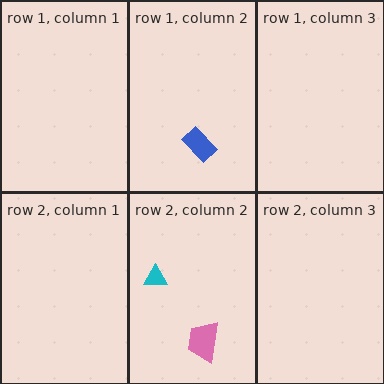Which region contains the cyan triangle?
The row 2, column 2 region.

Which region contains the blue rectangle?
The row 1, column 2 region.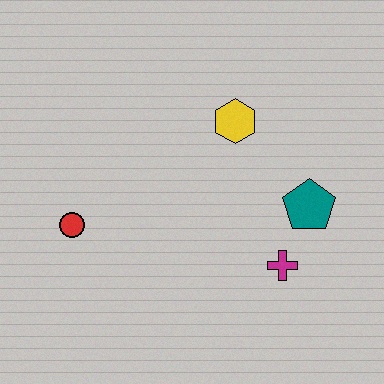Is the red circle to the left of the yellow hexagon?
Yes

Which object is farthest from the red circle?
The teal pentagon is farthest from the red circle.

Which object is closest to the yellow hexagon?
The teal pentagon is closest to the yellow hexagon.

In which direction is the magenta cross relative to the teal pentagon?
The magenta cross is below the teal pentagon.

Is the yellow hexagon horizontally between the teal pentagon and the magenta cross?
No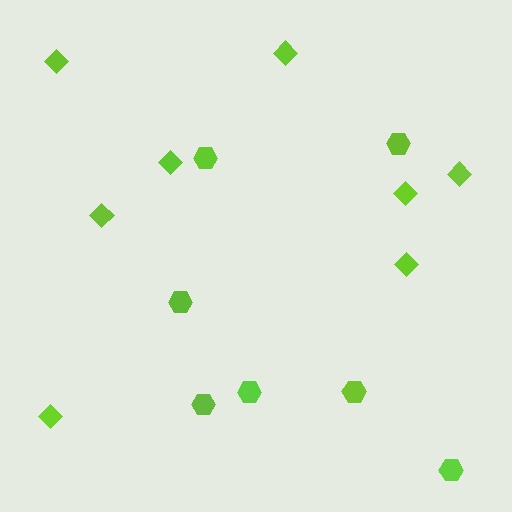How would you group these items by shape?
There are 2 groups: one group of hexagons (7) and one group of diamonds (8).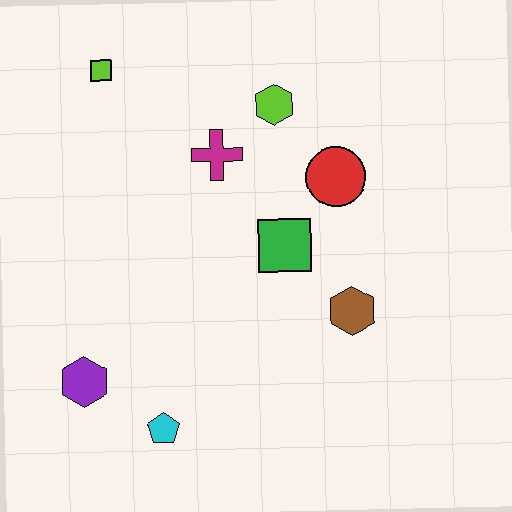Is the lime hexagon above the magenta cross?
Yes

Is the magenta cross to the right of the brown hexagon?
No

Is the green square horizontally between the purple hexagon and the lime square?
No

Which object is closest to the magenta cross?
The lime hexagon is closest to the magenta cross.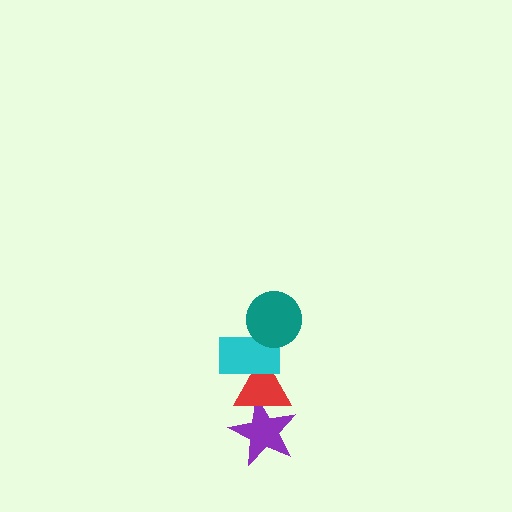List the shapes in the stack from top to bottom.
From top to bottom: the teal circle, the cyan rectangle, the red triangle, the purple star.